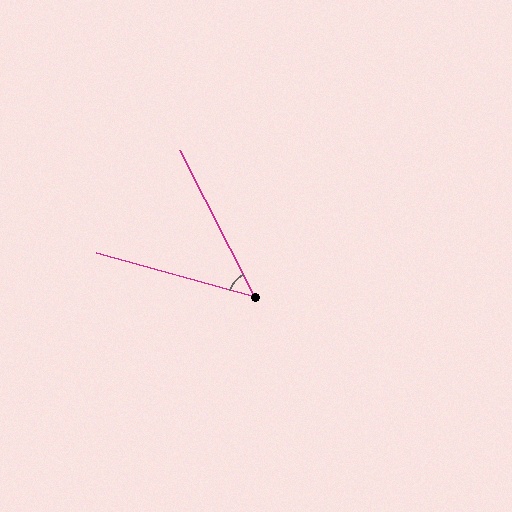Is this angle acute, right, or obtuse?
It is acute.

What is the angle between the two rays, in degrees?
Approximately 48 degrees.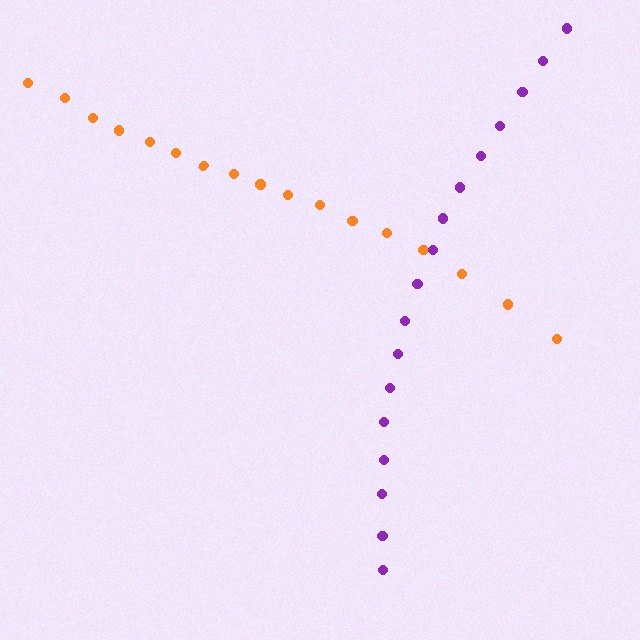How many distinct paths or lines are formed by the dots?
There are 2 distinct paths.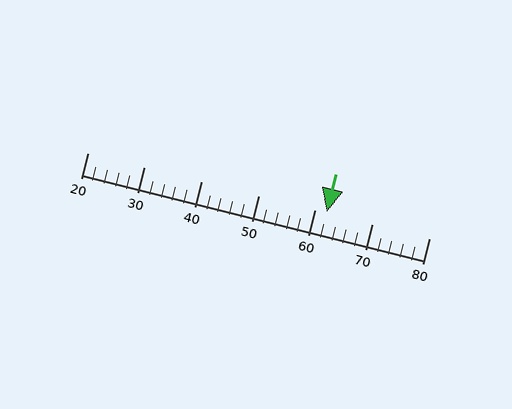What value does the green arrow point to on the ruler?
The green arrow points to approximately 62.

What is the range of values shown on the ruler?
The ruler shows values from 20 to 80.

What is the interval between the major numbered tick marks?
The major tick marks are spaced 10 units apart.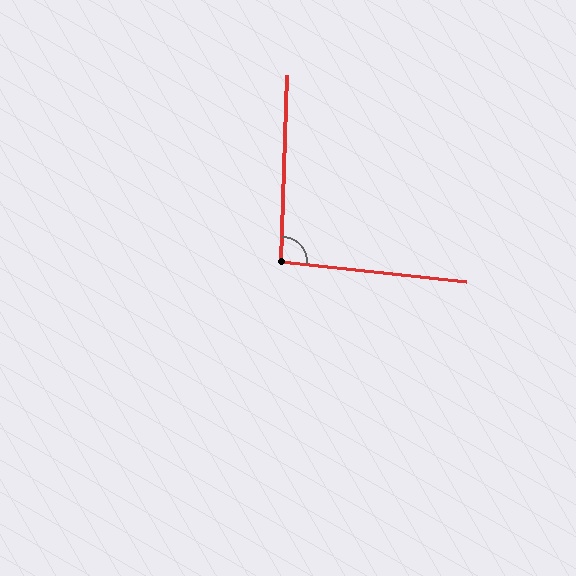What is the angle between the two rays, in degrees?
Approximately 94 degrees.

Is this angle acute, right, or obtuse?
It is approximately a right angle.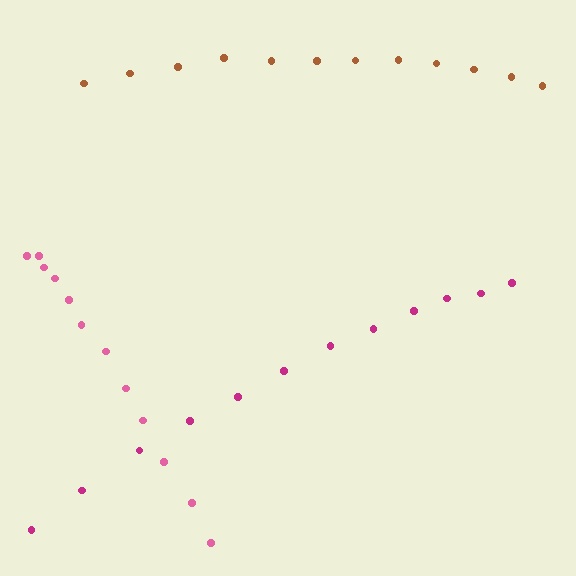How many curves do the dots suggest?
There are 3 distinct paths.